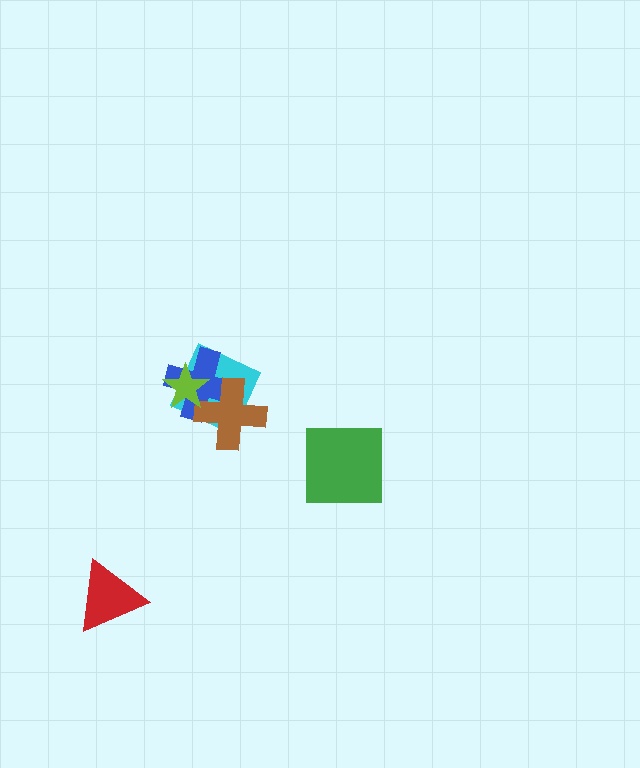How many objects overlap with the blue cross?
3 objects overlap with the blue cross.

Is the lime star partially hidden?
No, no other shape covers it.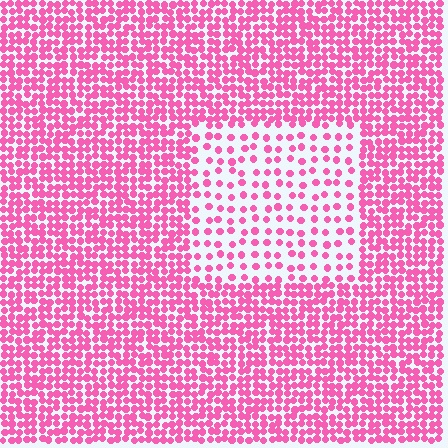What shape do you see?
I see a rectangle.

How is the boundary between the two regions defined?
The boundary is defined by a change in element density (approximately 2.4x ratio). All elements are the same color, size, and shape.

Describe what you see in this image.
The image contains small pink elements arranged at two different densities. A rectangle-shaped region is visible where the elements are less densely packed than the surrounding area.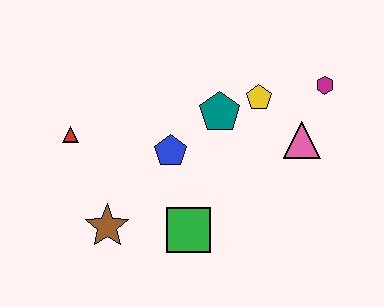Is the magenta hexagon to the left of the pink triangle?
No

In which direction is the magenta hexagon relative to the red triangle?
The magenta hexagon is to the right of the red triangle.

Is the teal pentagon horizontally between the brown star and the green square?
No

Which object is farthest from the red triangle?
The magenta hexagon is farthest from the red triangle.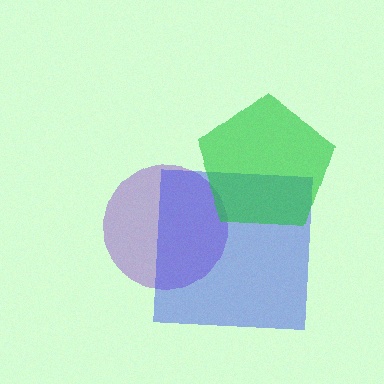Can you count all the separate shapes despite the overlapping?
Yes, there are 3 separate shapes.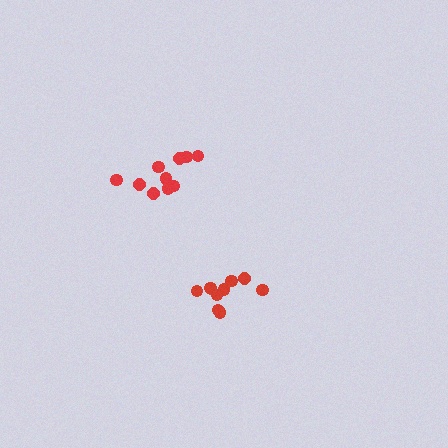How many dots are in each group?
Group 1: 10 dots, Group 2: 10 dots (20 total).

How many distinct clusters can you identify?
There are 2 distinct clusters.